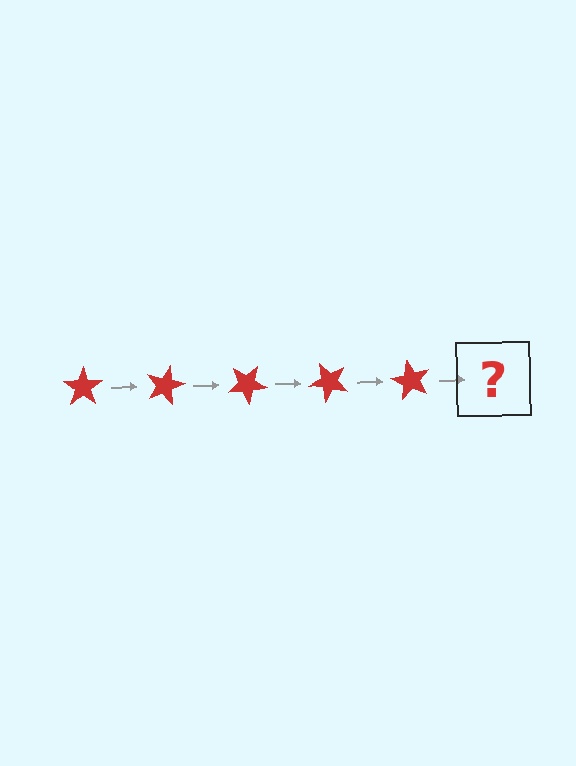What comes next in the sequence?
The next element should be a red star rotated 75 degrees.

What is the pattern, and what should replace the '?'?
The pattern is that the star rotates 15 degrees each step. The '?' should be a red star rotated 75 degrees.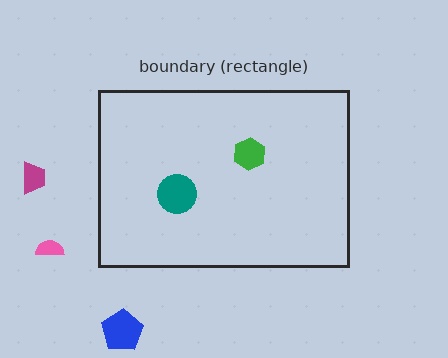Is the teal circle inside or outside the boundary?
Inside.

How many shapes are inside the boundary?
2 inside, 3 outside.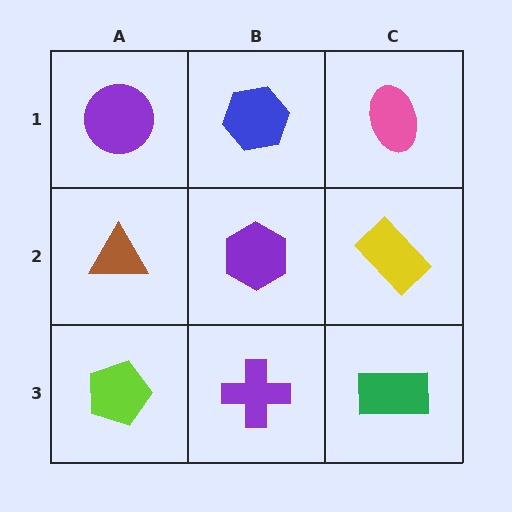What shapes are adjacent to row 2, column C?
A pink ellipse (row 1, column C), a green rectangle (row 3, column C), a purple hexagon (row 2, column B).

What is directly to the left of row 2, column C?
A purple hexagon.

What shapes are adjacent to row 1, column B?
A purple hexagon (row 2, column B), a purple circle (row 1, column A), a pink ellipse (row 1, column C).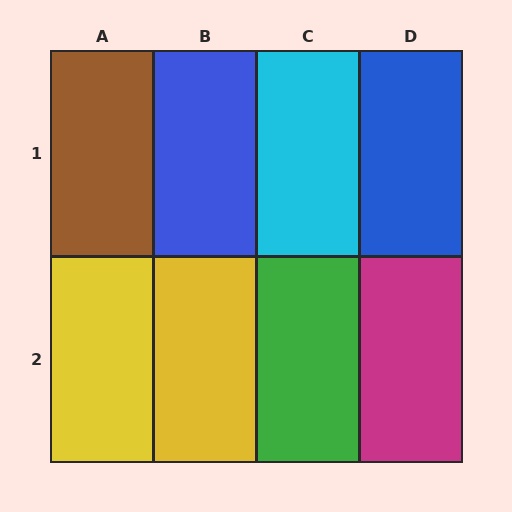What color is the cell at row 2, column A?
Yellow.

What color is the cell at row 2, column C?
Green.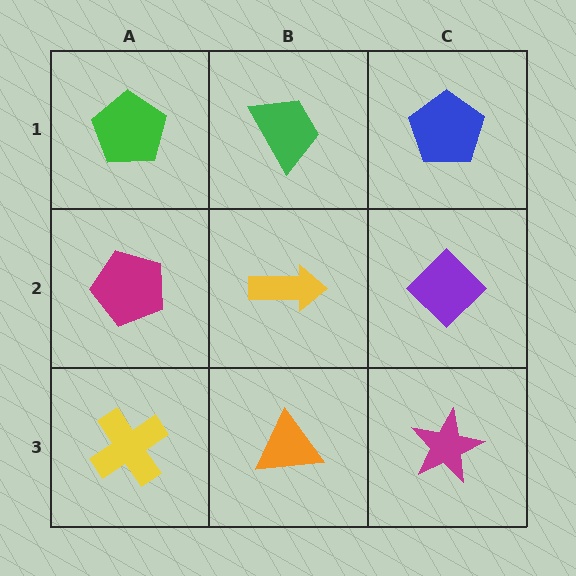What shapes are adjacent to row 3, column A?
A magenta pentagon (row 2, column A), an orange triangle (row 3, column B).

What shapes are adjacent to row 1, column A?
A magenta pentagon (row 2, column A), a green trapezoid (row 1, column B).